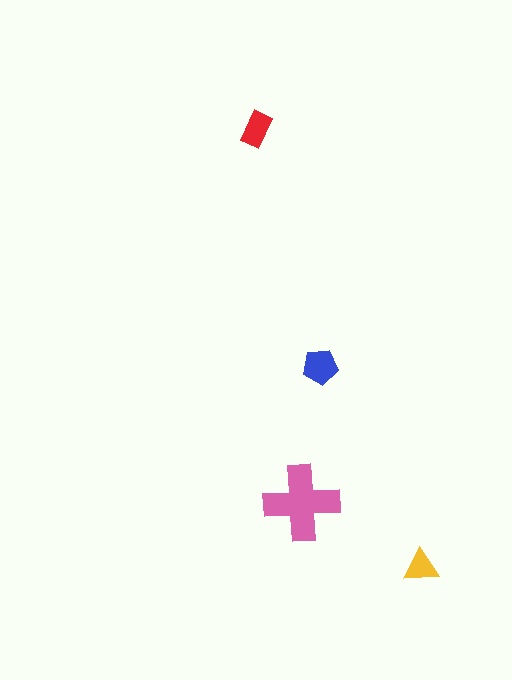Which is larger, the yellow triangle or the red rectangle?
The red rectangle.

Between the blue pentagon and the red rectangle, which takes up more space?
The blue pentagon.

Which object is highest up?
The red rectangle is topmost.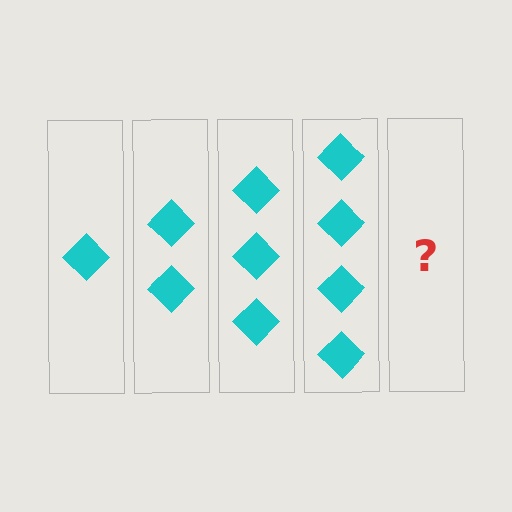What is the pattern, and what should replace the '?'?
The pattern is that each step adds one more diamond. The '?' should be 5 diamonds.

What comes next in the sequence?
The next element should be 5 diamonds.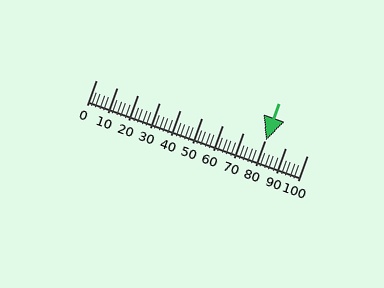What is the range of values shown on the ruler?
The ruler shows values from 0 to 100.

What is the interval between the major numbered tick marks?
The major tick marks are spaced 10 units apart.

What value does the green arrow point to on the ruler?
The green arrow points to approximately 80.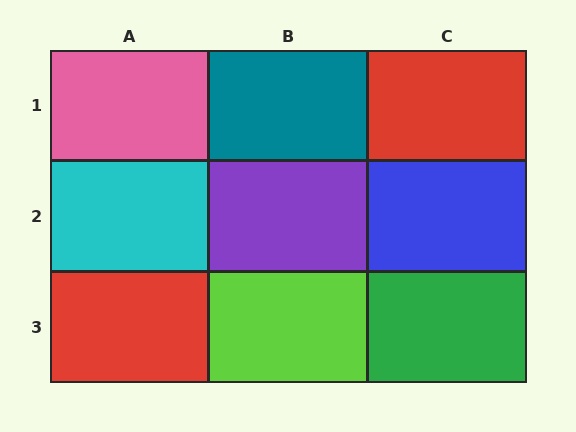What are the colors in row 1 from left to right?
Pink, teal, red.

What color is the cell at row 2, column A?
Cyan.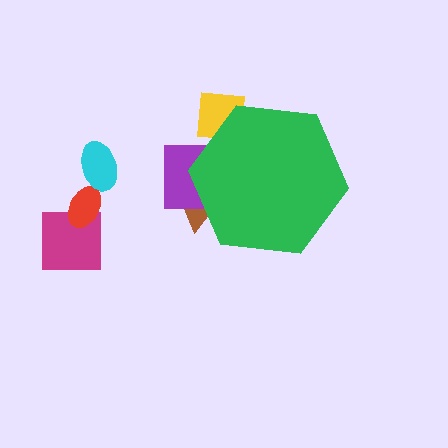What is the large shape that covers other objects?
A green hexagon.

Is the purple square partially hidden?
Yes, the purple square is partially hidden behind the green hexagon.